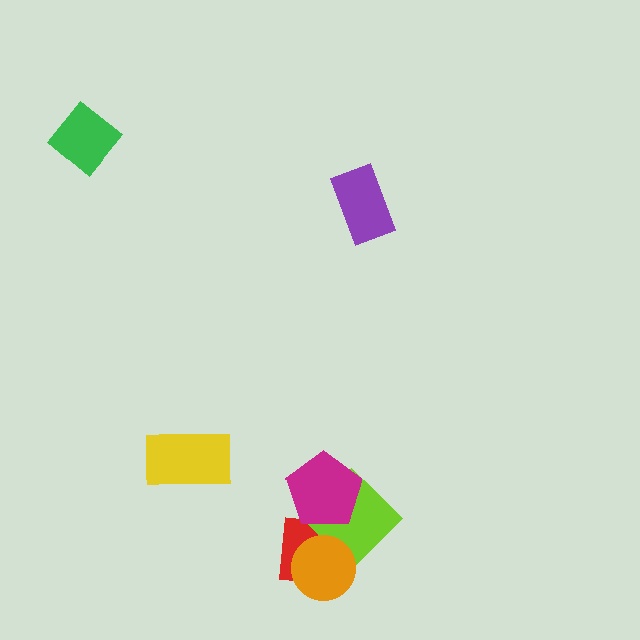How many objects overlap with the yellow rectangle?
0 objects overlap with the yellow rectangle.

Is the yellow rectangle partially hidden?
No, no other shape covers it.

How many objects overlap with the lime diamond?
3 objects overlap with the lime diamond.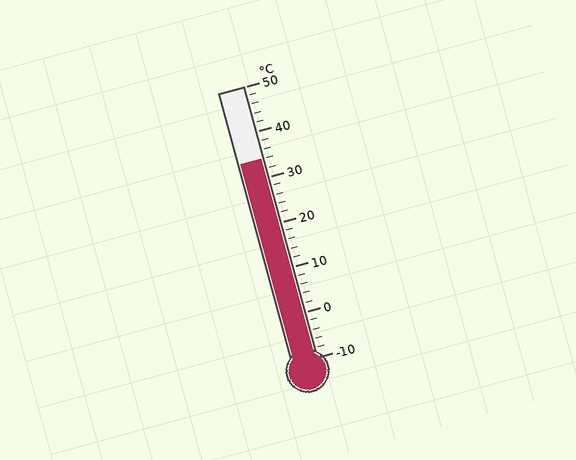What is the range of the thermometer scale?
The thermometer scale ranges from -10°C to 50°C.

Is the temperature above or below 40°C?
The temperature is below 40°C.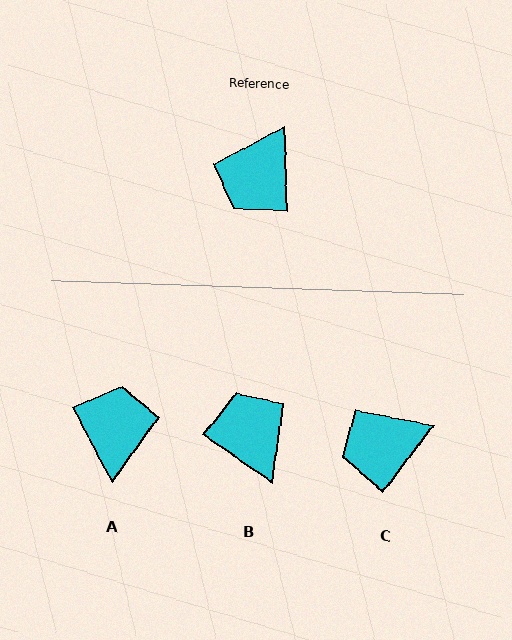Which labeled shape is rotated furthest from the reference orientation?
A, about 154 degrees away.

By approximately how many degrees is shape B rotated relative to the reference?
Approximately 126 degrees clockwise.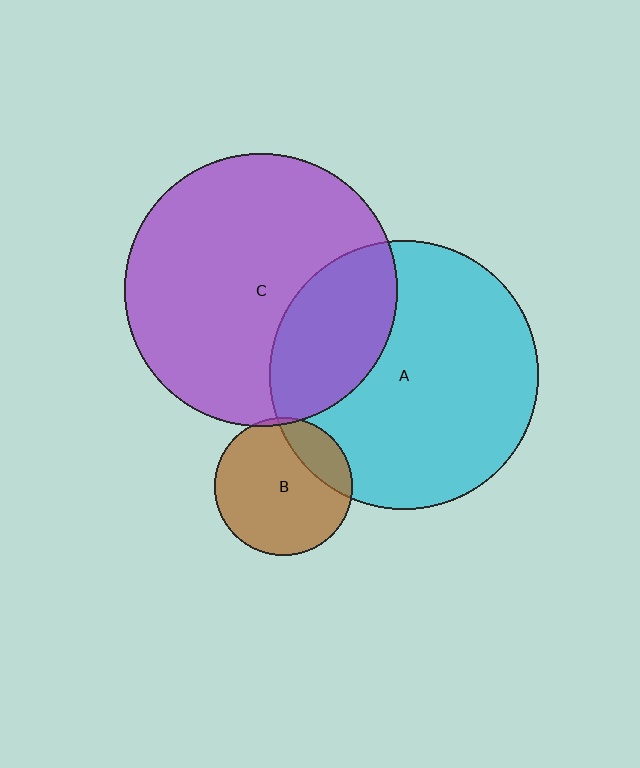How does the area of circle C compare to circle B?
Approximately 3.9 times.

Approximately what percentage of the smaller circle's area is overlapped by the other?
Approximately 20%.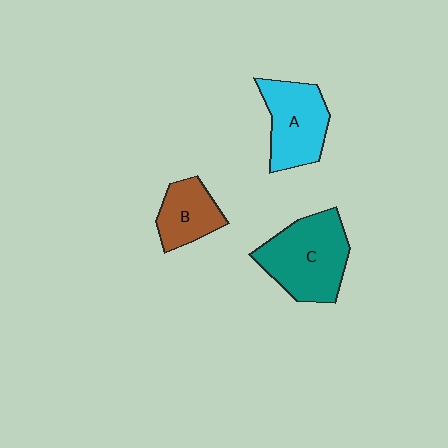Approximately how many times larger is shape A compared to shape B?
Approximately 1.4 times.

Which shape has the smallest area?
Shape B (brown).